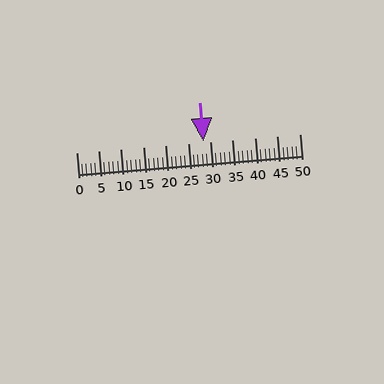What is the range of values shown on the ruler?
The ruler shows values from 0 to 50.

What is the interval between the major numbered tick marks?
The major tick marks are spaced 5 units apart.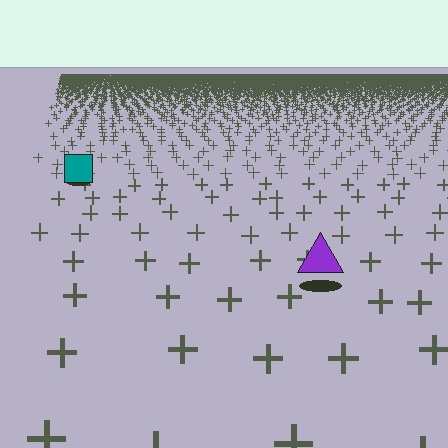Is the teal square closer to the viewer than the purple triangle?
No. The purple triangle is closer — you can tell from the texture gradient: the ground texture is coarser near it.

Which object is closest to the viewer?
The purple triangle is closest. The texture marks near it are larger and more spread out.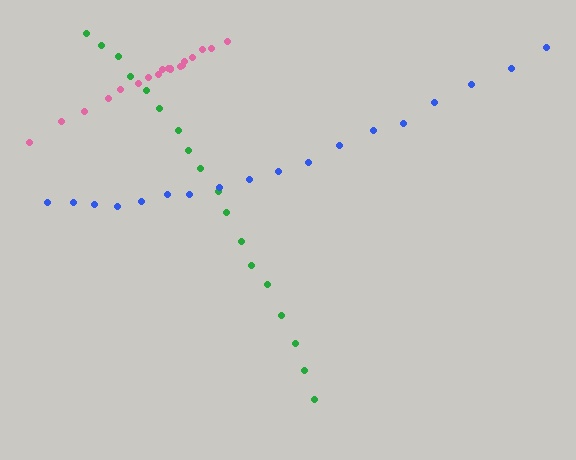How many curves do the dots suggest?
There are 3 distinct paths.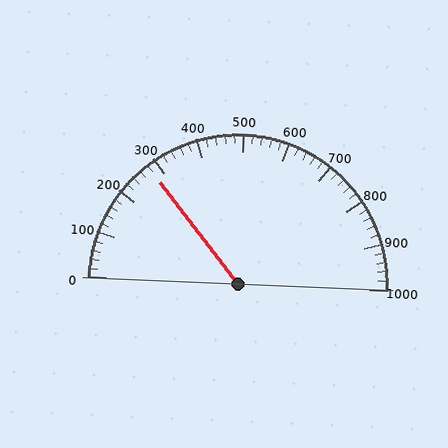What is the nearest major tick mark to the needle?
The nearest major tick mark is 300.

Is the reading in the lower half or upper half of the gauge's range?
The reading is in the lower half of the range (0 to 1000).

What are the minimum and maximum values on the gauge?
The gauge ranges from 0 to 1000.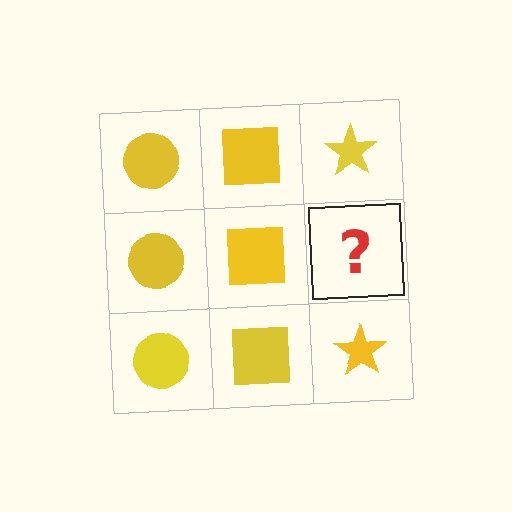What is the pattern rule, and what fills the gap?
The rule is that each column has a consistent shape. The gap should be filled with a yellow star.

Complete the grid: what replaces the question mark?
The question mark should be replaced with a yellow star.